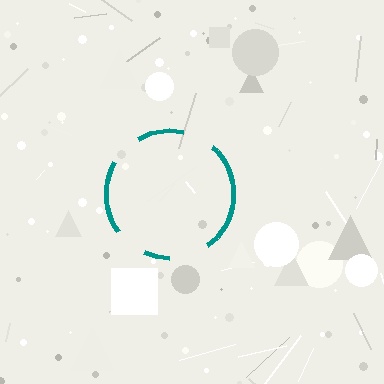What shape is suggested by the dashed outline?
The dashed outline suggests a circle.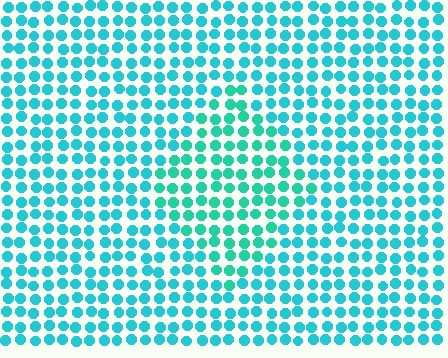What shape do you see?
I see a diamond.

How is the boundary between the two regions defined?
The boundary is defined purely by a slight shift in hue (about 20 degrees). Spacing, size, and orientation are identical on both sides.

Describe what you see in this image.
The image is filled with small cyan elements in a uniform arrangement. A diamond-shaped region is visible where the elements are tinted to a slightly different hue, forming a subtle color boundary.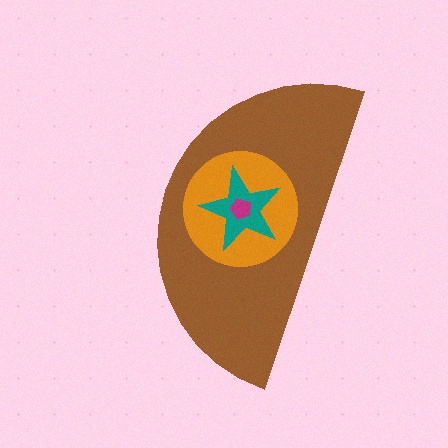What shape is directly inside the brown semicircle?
The orange circle.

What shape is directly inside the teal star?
The magenta pentagon.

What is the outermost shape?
The brown semicircle.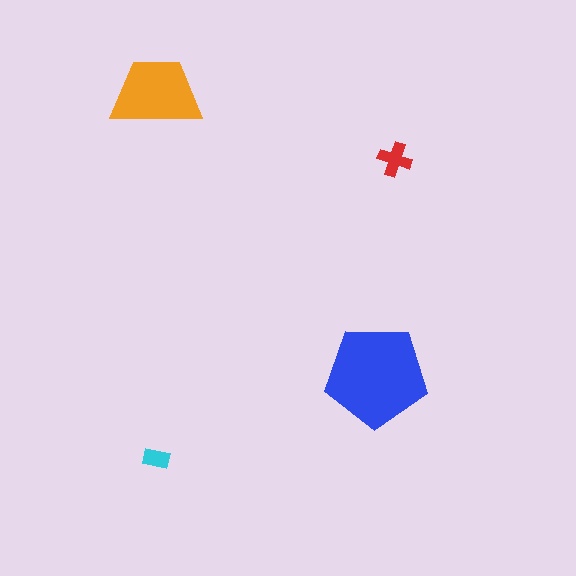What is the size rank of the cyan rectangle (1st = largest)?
4th.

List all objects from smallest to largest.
The cyan rectangle, the red cross, the orange trapezoid, the blue pentagon.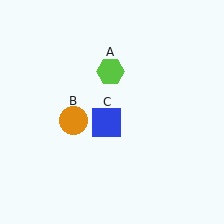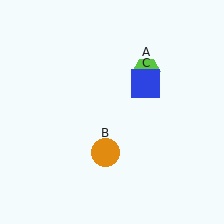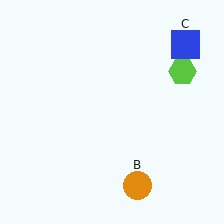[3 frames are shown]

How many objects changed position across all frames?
3 objects changed position: lime hexagon (object A), orange circle (object B), blue square (object C).